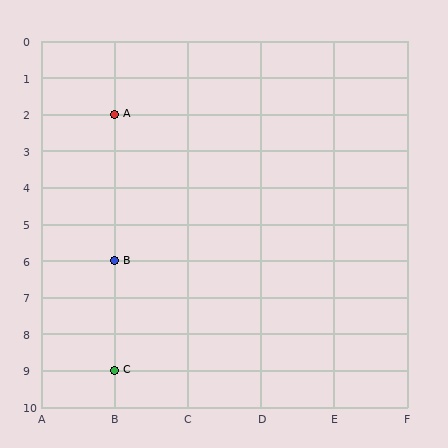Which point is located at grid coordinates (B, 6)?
Point B is at (B, 6).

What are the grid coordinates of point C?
Point C is at grid coordinates (B, 9).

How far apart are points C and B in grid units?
Points C and B are 3 rows apart.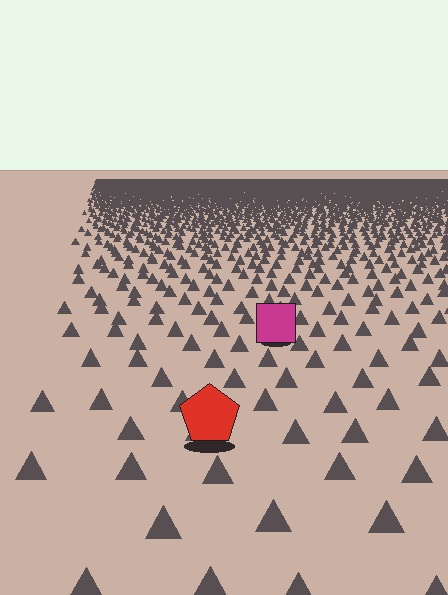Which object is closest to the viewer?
The red pentagon is closest. The texture marks near it are larger and more spread out.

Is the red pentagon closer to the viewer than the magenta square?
Yes. The red pentagon is closer — you can tell from the texture gradient: the ground texture is coarser near it.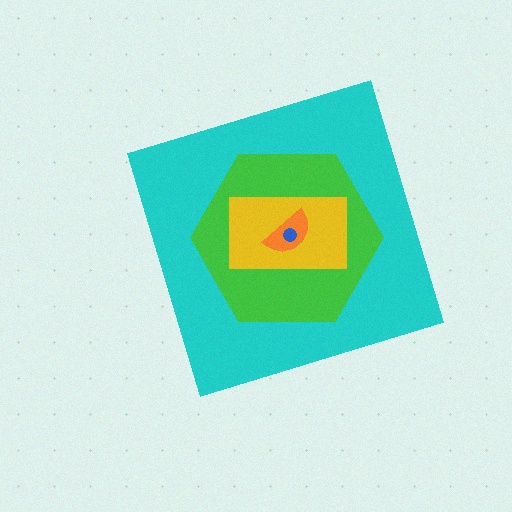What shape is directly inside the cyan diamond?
The green hexagon.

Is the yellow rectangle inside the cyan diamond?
Yes.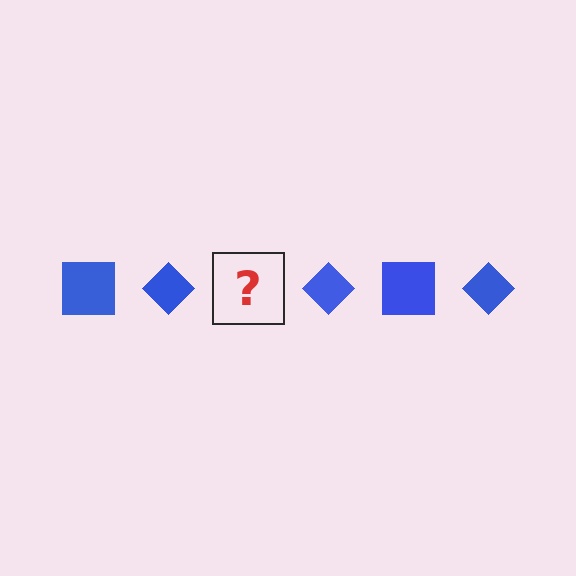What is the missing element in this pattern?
The missing element is a blue square.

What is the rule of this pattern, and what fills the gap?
The rule is that the pattern cycles through square, diamond shapes in blue. The gap should be filled with a blue square.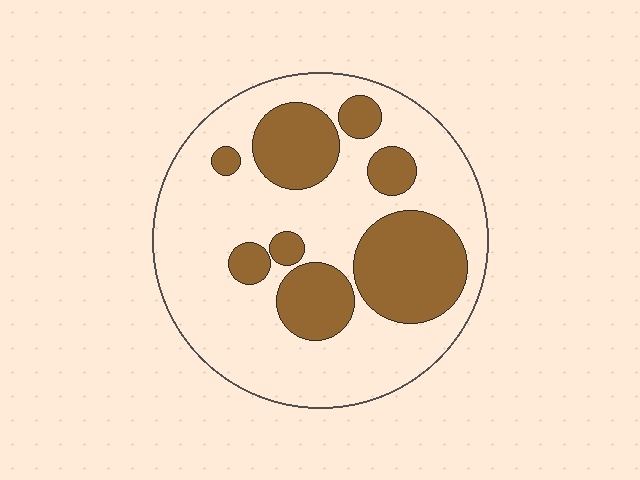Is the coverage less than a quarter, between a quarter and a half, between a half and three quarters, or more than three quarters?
Between a quarter and a half.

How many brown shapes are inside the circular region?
8.